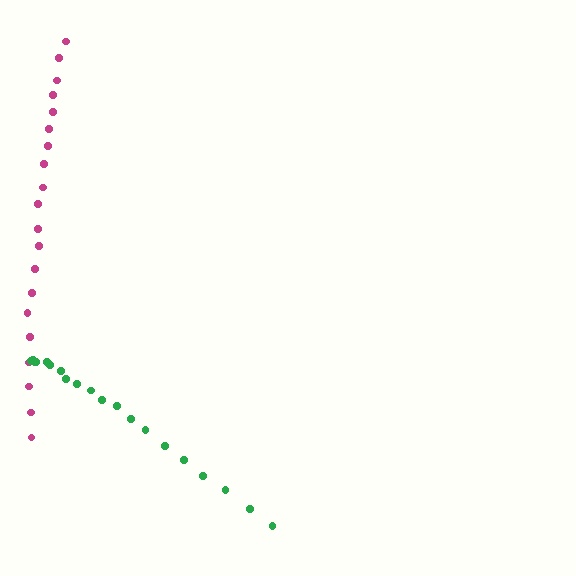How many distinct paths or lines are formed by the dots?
There are 2 distinct paths.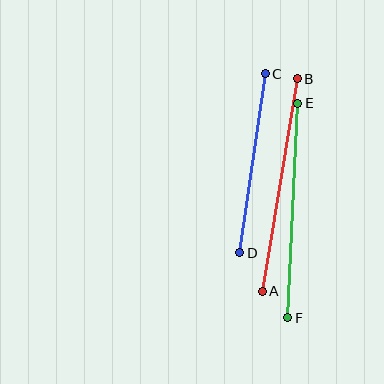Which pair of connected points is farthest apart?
Points A and B are farthest apart.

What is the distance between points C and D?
The distance is approximately 180 pixels.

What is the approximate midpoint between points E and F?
The midpoint is at approximately (293, 210) pixels.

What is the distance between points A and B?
The distance is approximately 215 pixels.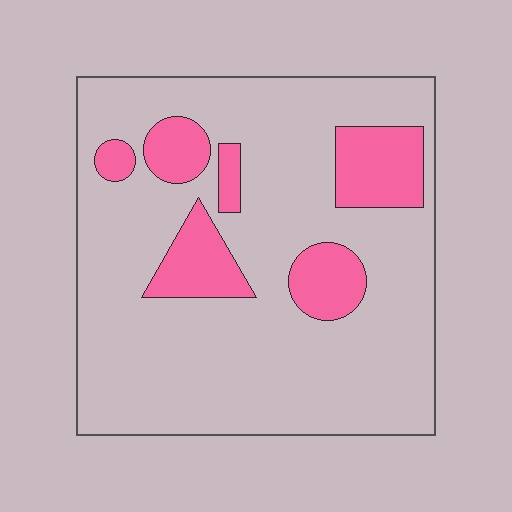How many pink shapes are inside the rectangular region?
6.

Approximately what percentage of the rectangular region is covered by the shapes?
Approximately 20%.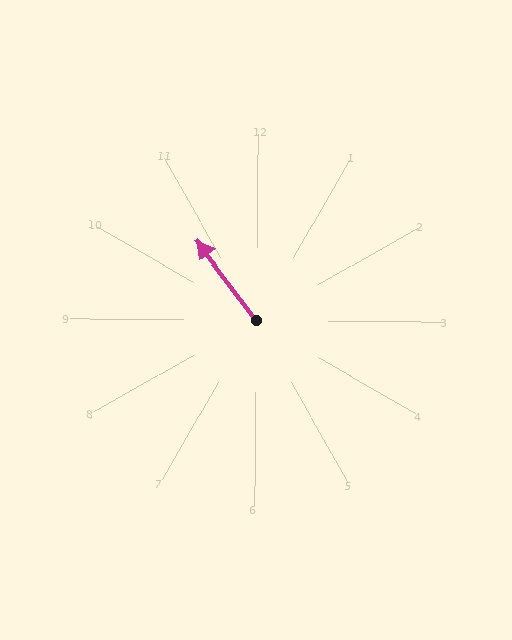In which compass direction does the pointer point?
Northwest.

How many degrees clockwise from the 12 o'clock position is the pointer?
Approximately 323 degrees.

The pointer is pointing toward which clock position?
Roughly 11 o'clock.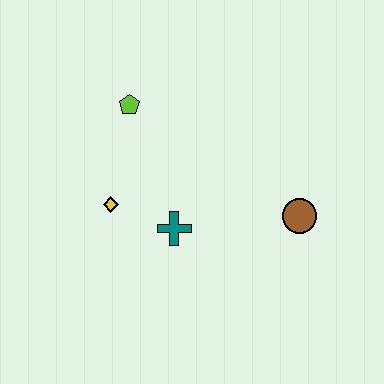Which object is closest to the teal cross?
The yellow diamond is closest to the teal cross.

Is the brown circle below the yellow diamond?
Yes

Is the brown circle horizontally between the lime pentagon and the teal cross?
No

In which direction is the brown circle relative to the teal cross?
The brown circle is to the right of the teal cross.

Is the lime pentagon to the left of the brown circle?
Yes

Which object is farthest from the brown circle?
The lime pentagon is farthest from the brown circle.